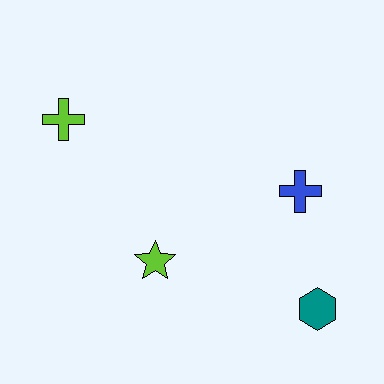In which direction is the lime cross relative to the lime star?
The lime cross is above the lime star.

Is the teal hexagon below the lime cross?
Yes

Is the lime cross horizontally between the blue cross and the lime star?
No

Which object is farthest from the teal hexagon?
The lime cross is farthest from the teal hexagon.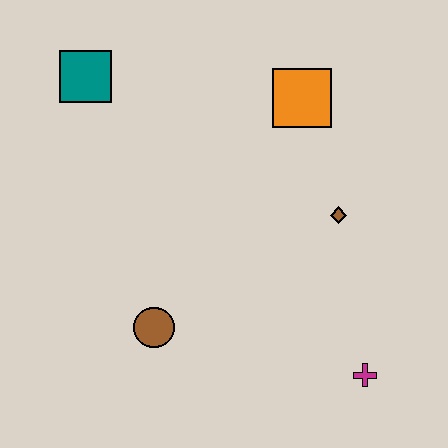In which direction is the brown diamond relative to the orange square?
The brown diamond is below the orange square.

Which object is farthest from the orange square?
The magenta cross is farthest from the orange square.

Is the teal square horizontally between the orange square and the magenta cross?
No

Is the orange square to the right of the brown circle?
Yes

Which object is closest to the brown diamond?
The orange square is closest to the brown diamond.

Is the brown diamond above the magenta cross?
Yes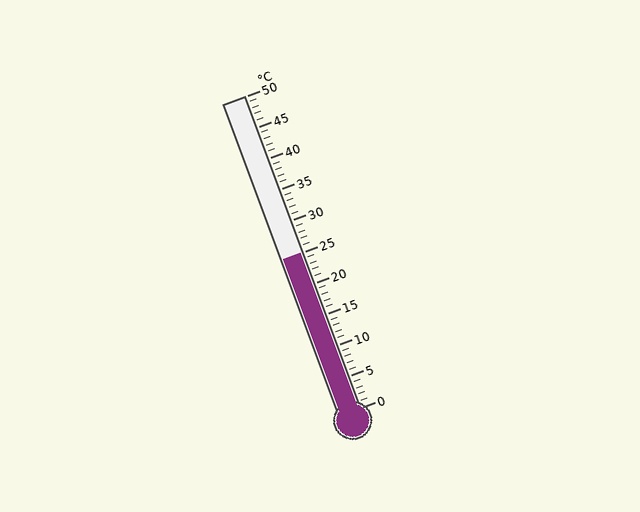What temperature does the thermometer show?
The thermometer shows approximately 25°C.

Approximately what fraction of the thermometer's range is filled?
The thermometer is filled to approximately 50% of its range.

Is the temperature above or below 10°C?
The temperature is above 10°C.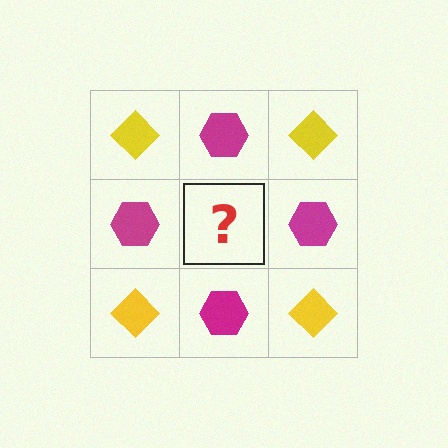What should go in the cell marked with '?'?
The missing cell should contain a yellow diamond.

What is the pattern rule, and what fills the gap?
The rule is that it alternates yellow diamond and magenta hexagon in a checkerboard pattern. The gap should be filled with a yellow diamond.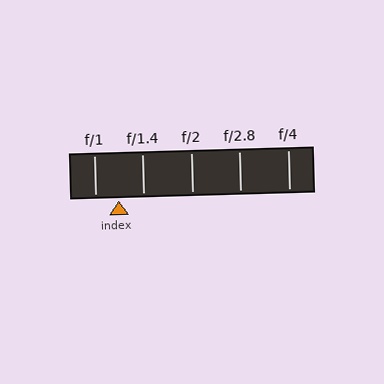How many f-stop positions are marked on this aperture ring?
There are 5 f-stop positions marked.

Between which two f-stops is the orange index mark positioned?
The index mark is between f/1 and f/1.4.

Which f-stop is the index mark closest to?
The index mark is closest to f/1.